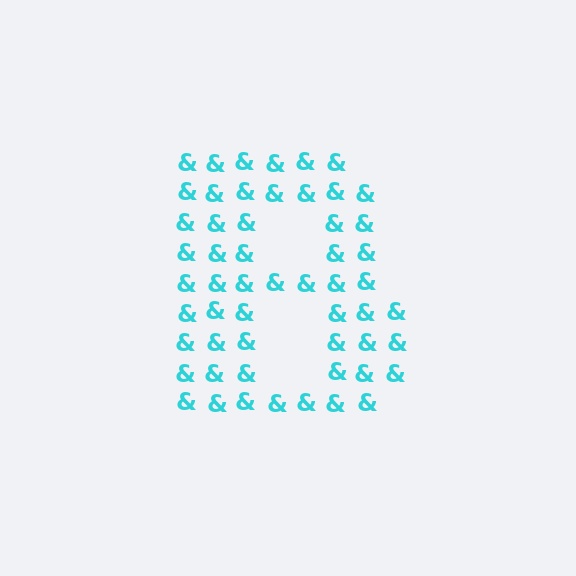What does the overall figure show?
The overall figure shows the letter B.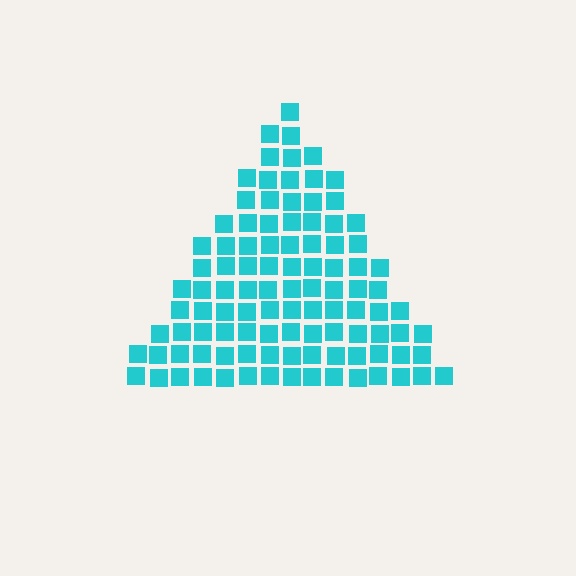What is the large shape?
The large shape is a triangle.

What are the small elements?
The small elements are squares.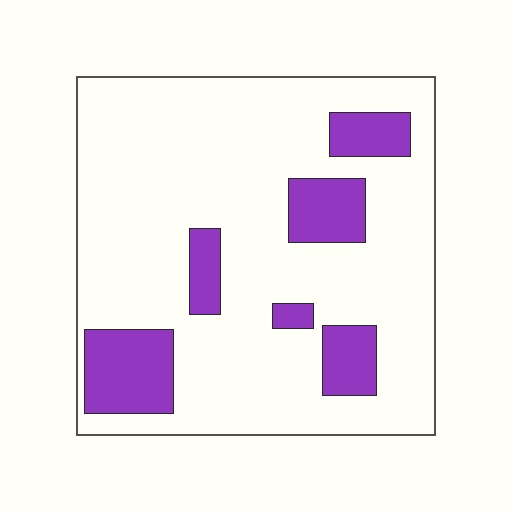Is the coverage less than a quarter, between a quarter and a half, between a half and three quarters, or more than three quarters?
Less than a quarter.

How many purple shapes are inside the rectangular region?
6.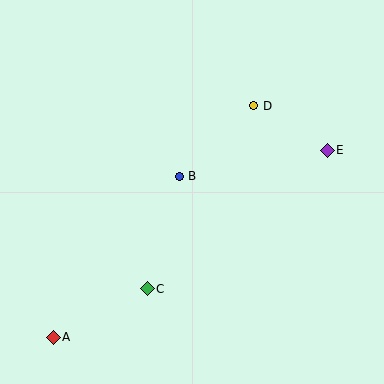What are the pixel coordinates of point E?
Point E is at (327, 150).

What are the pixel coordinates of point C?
Point C is at (147, 289).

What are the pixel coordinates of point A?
Point A is at (53, 337).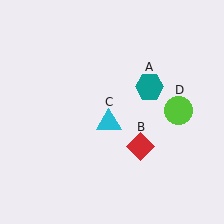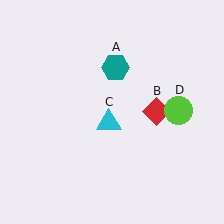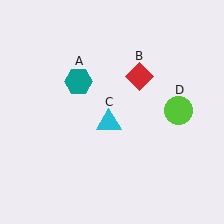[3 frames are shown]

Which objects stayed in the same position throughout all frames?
Cyan triangle (object C) and lime circle (object D) remained stationary.